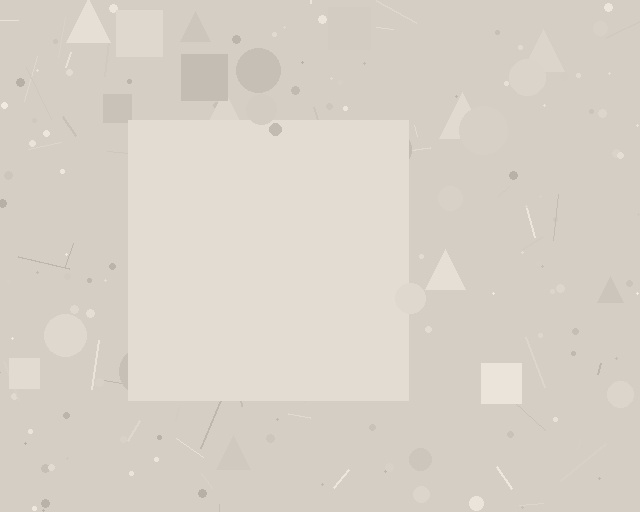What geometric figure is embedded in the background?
A square is embedded in the background.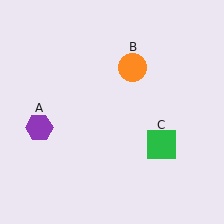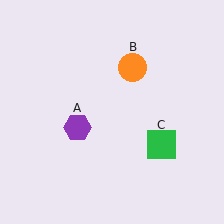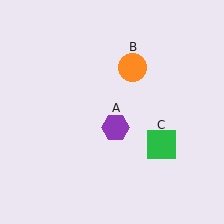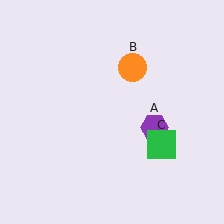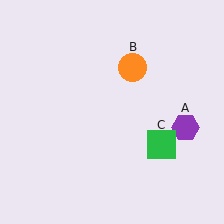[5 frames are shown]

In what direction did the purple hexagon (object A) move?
The purple hexagon (object A) moved right.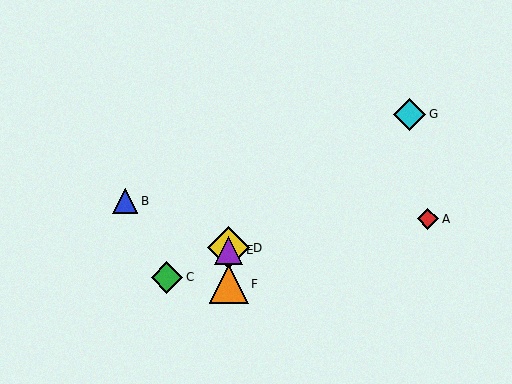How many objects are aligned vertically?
3 objects (D, E, F) are aligned vertically.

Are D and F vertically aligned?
Yes, both are at x≈229.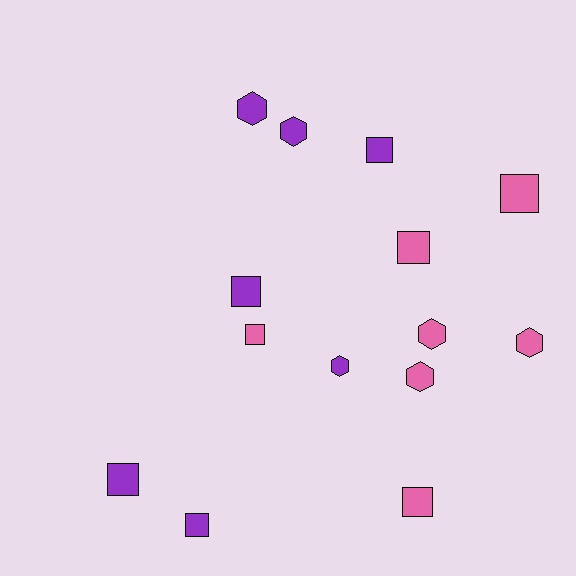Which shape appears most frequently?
Square, with 8 objects.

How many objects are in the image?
There are 14 objects.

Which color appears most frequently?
Purple, with 7 objects.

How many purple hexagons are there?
There are 3 purple hexagons.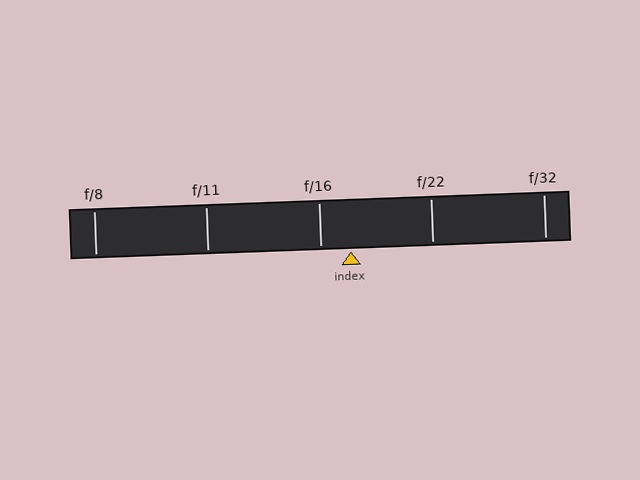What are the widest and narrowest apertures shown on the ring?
The widest aperture shown is f/8 and the narrowest is f/32.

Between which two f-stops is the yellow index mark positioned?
The index mark is between f/16 and f/22.